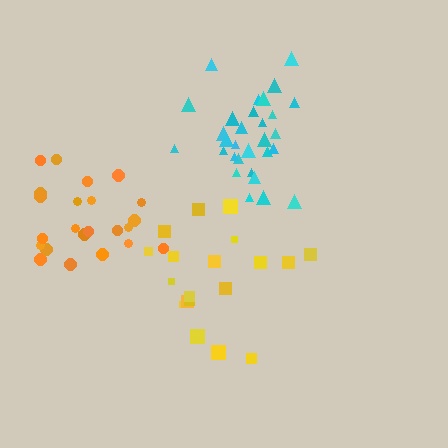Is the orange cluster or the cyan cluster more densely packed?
Cyan.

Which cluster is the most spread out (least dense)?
Yellow.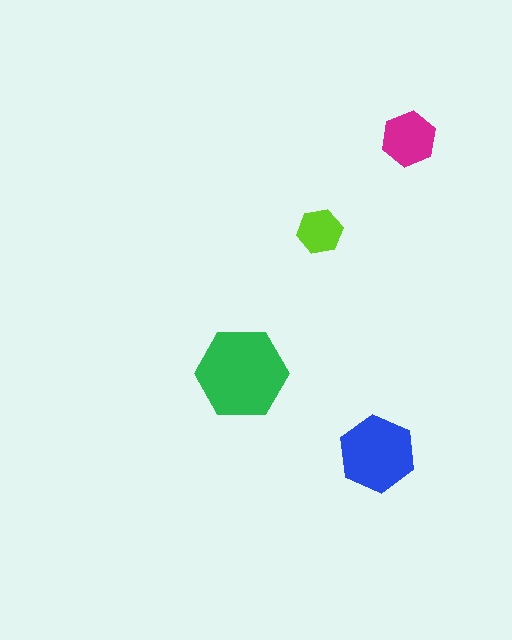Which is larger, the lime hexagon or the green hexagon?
The green one.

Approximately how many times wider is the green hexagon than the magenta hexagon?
About 1.5 times wider.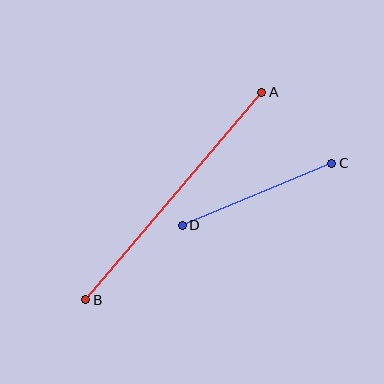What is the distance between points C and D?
The distance is approximately 162 pixels.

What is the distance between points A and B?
The distance is approximately 272 pixels.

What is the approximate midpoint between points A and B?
The midpoint is at approximately (174, 196) pixels.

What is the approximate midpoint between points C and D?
The midpoint is at approximately (257, 194) pixels.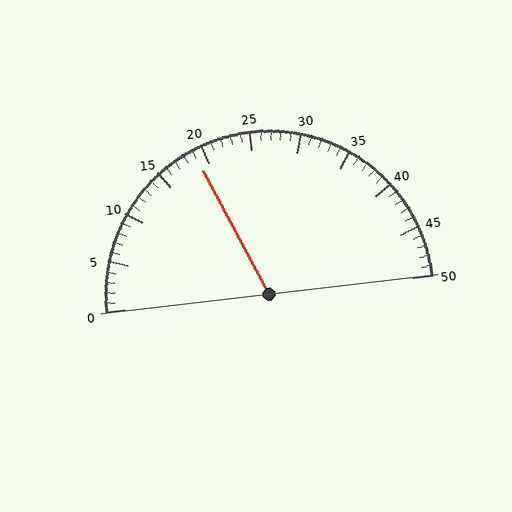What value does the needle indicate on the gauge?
The needle indicates approximately 19.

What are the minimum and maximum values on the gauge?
The gauge ranges from 0 to 50.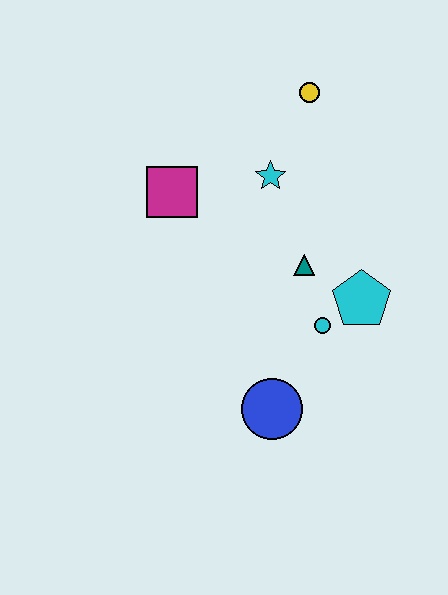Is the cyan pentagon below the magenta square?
Yes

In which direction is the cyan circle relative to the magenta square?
The cyan circle is to the right of the magenta square.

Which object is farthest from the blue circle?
The yellow circle is farthest from the blue circle.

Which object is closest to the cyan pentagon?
The cyan circle is closest to the cyan pentagon.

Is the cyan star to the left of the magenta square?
No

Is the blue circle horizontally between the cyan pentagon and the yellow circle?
No